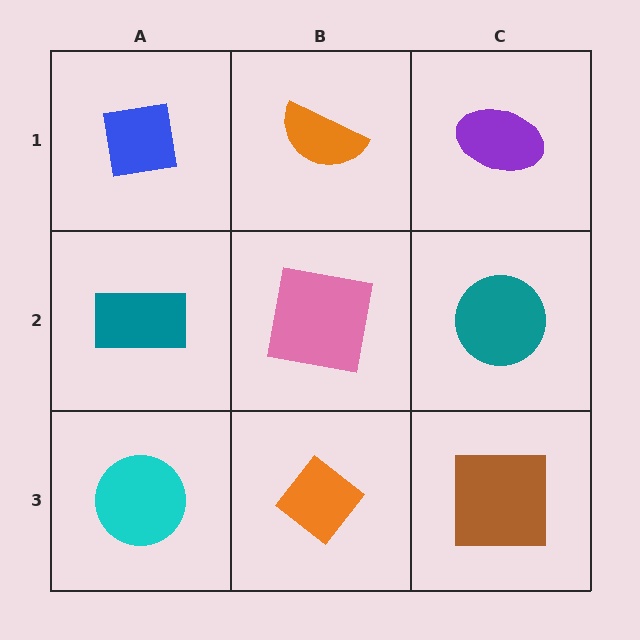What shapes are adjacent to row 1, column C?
A teal circle (row 2, column C), an orange semicircle (row 1, column B).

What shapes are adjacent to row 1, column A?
A teal rectangle (row 2, column A), an orange semicircle (row 1, column B).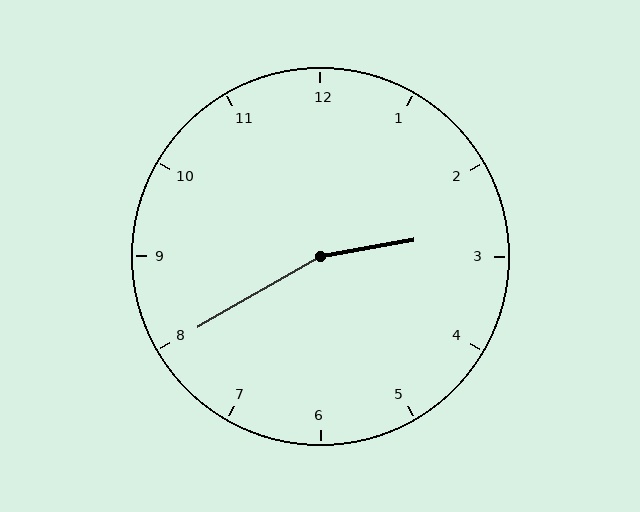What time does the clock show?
2:40.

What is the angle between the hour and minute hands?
Approximately 160 degrees.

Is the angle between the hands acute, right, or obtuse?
It is obtuse.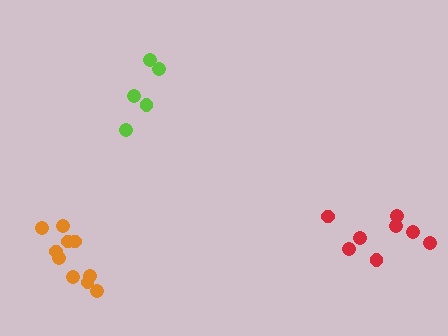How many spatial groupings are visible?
There are 3 spatial groupings.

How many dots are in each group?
Group 1: 8 dots, Group 2: 5 dots, Group 3: 10 dots (23 total).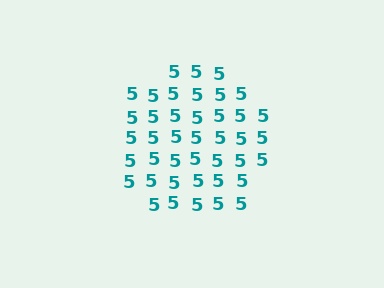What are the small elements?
The small elements are digit 5's.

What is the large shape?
The large shape is a circle.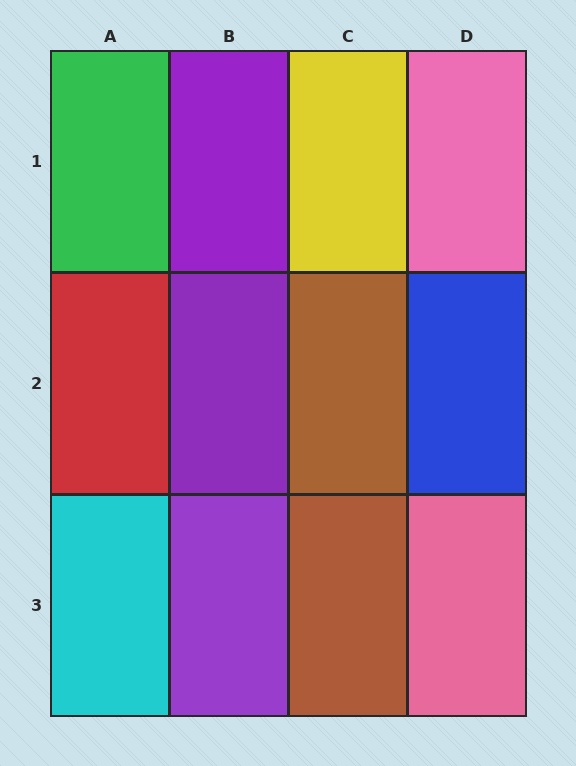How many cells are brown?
2 cells are brown.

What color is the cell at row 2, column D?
Blue.